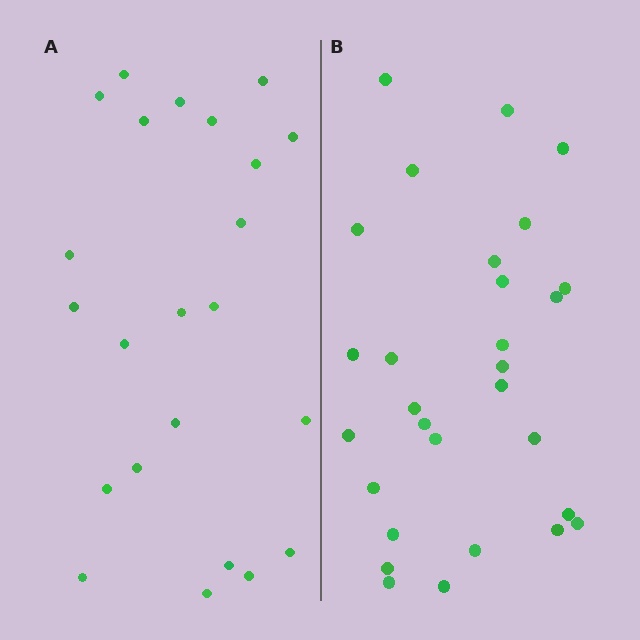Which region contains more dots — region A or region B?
Region B (the right region) has more dots.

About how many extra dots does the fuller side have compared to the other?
Region B has about 6 more dots than region A.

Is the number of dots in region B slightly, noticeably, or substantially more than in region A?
Region B has noticeably more, but not dramatically so. The ratio is roughly 1.3 to 1.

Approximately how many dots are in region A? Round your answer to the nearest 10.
About 20 dots. (The exact count is 23, which rounds to 20.)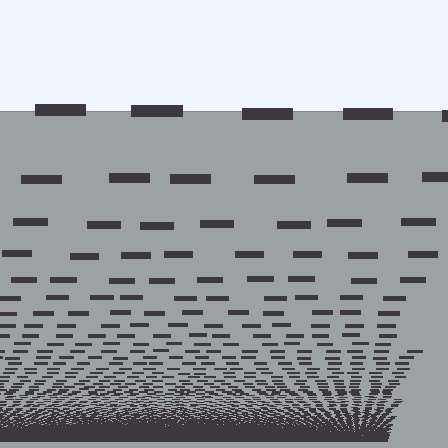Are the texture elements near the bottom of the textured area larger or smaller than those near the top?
Smaller. The gradient is inverted — elements near the bottom are smaller and denser.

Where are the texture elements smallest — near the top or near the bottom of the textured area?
Near the bottom.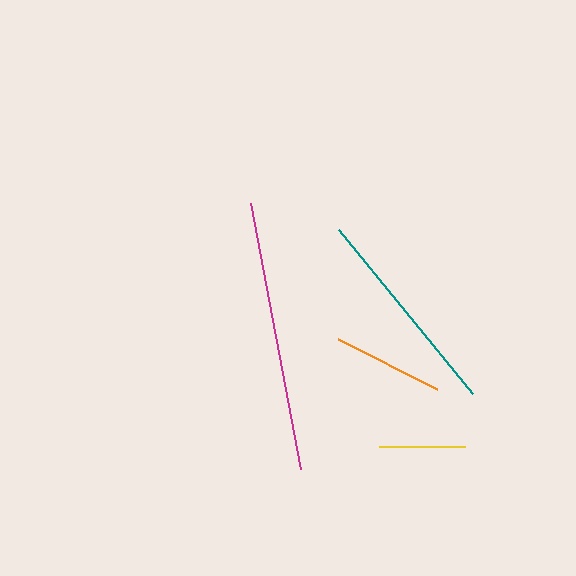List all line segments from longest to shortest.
From longest to shortest: magenta, teal, orange, yellow.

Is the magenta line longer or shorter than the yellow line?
The magenta line is longer than the yellow line.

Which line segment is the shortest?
The yellow line is the shortest at approximately 86 pixels.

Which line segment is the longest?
The magenta line is the longest at approximately 271 pixels.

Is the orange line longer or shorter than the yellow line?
The orange line is longer than the yellow line.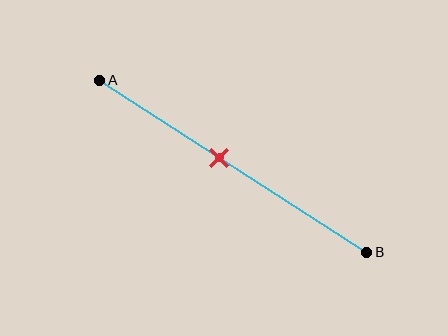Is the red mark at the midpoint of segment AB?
No, the mark is at about 45% from A, not at the 50% midpoint.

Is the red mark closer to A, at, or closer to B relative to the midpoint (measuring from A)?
The red mark is closer to point A than the midpoint of segment AB.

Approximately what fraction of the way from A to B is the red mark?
The red mark is approximately 45% of the way from A to B.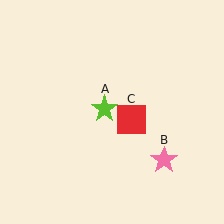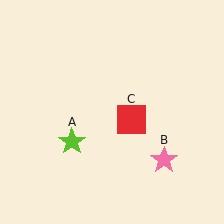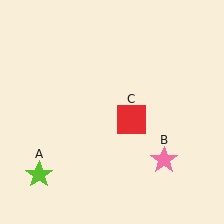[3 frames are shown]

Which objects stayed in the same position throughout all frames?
Pink star (object B) and red square (object C) remained stationary.